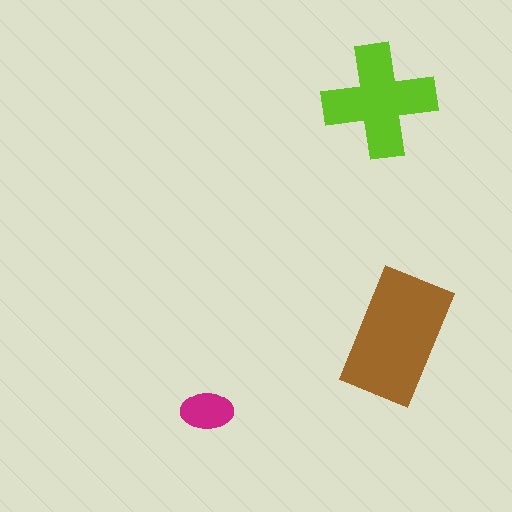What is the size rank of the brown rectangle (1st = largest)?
1st.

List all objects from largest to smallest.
The brown rectangle, the lime cross, the magenta ellipse.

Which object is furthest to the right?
The brown rectangle is rightmost.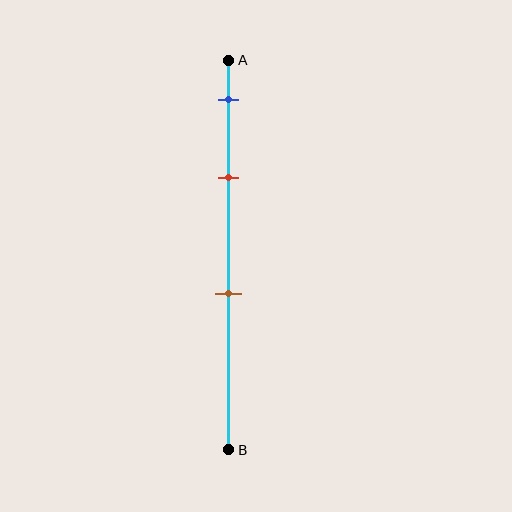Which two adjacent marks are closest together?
The blue and red marks are the closest adjacent pair.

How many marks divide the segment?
There are 3 marks dividing the segment.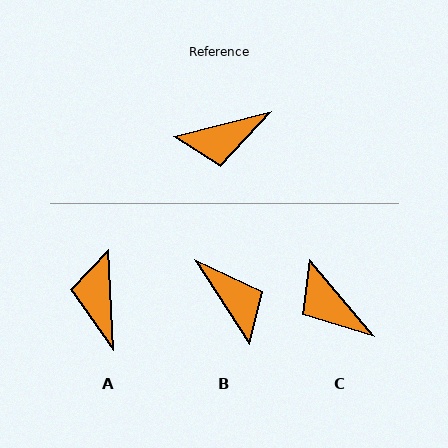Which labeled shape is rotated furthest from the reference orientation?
B, about 108 degrees away.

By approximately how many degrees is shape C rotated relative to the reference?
Approximately 64 degrees clockwise.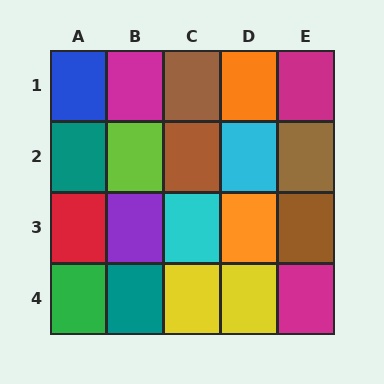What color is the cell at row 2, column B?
Lime.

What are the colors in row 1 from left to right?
Blue, magenta, brown, orange, magenta.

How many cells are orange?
2 cells are orange.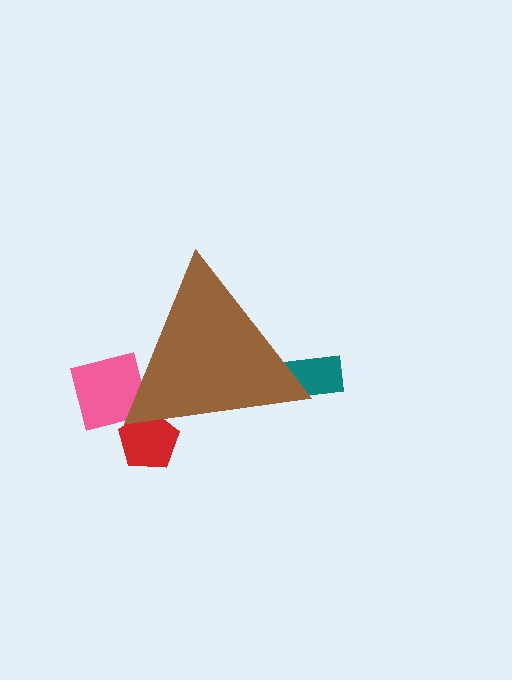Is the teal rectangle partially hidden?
Yes, the teal rectangle is partially hidden behind the brown triangle.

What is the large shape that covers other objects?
A brown triangle.